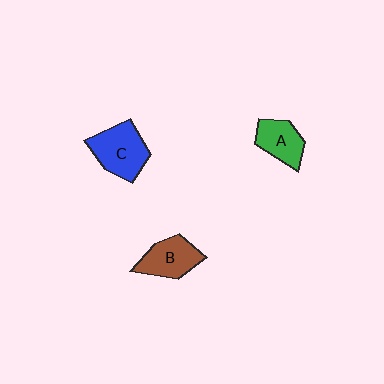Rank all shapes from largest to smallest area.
From largest to smallest: C (blue), B (brown), A (green).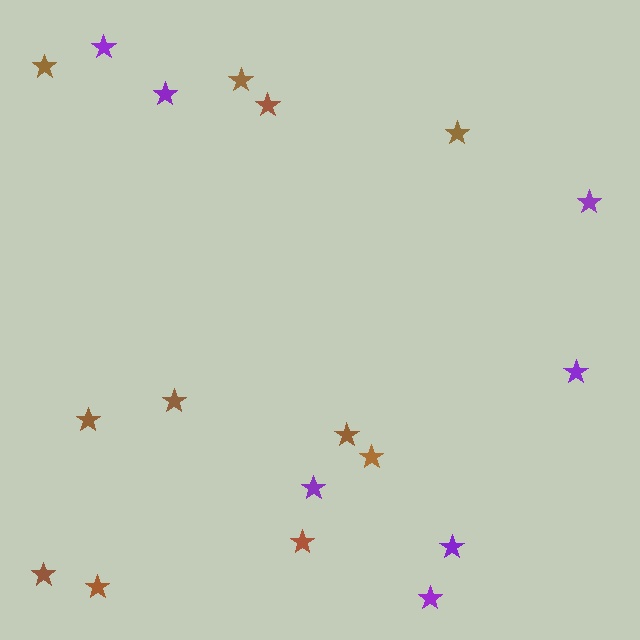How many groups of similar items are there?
There are 2 groups: one group of purple stars (7) and one group of brown stars (11).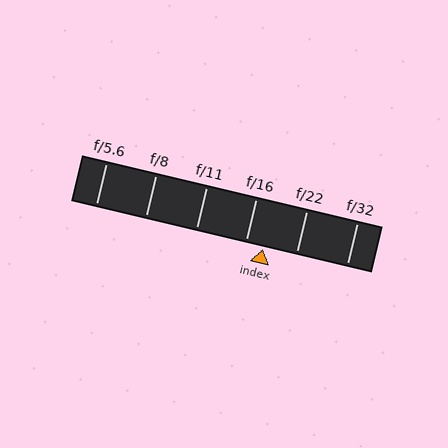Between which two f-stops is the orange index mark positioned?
The index mark is between f/16 and f/22.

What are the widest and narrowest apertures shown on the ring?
The widest aperture shown is f/5.6 and the narrowest is f/32.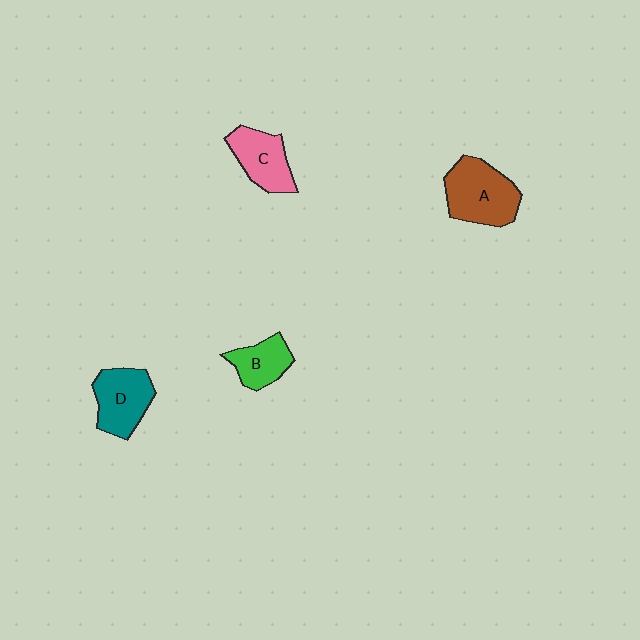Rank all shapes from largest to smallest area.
From largest to smallest: A (brown), D (teal), C (pink), B (green).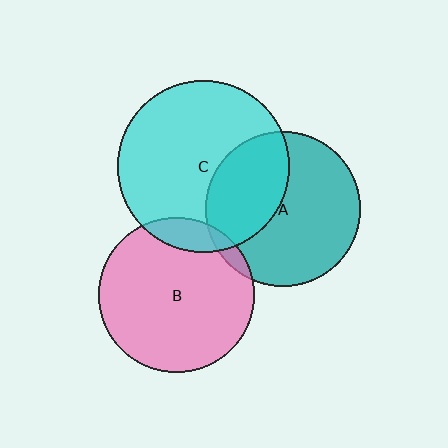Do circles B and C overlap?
Yes.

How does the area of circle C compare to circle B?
Approximately 1.2 times.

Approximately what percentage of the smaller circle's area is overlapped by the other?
Approximately 10%.